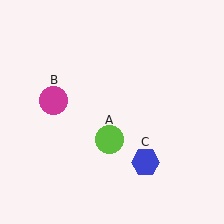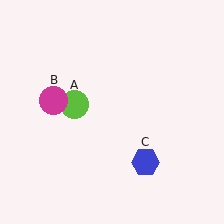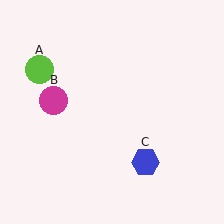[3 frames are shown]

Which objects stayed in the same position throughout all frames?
Magenta circle (object B) and blue hexagon (object C) remained stationary.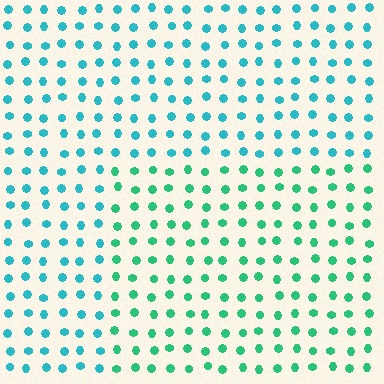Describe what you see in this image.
The image is filled with small cyan elements in a uniform arrangement. A rectangle-shaped region is visible where the elements are tinted to a slightly different hue, forming a subtle color boundary.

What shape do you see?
I see a rectangle.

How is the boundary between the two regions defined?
The boundary is defined purely by a slight shift in hue (about 33 degrees). Spacing, size, and orientation are identical on both sides.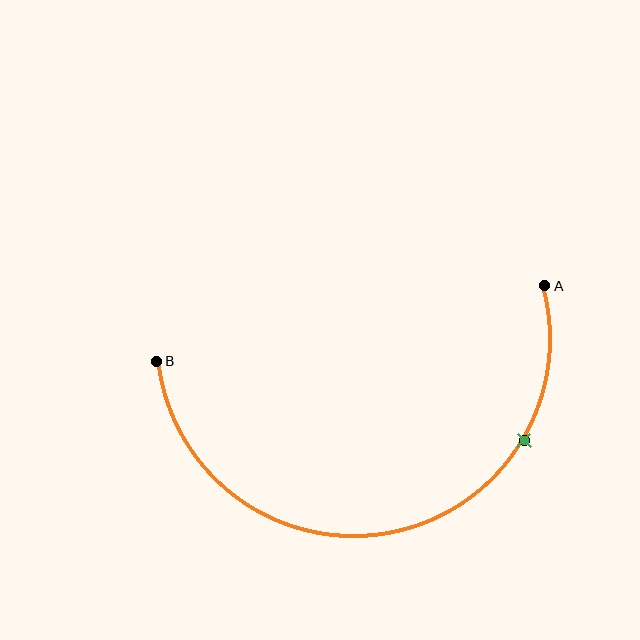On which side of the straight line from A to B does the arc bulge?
The arc bulges below the straight line connecting A and B.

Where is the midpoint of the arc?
The arc midpoint is the point on the curve farthest from the straight line joining A and B. It sits below that line.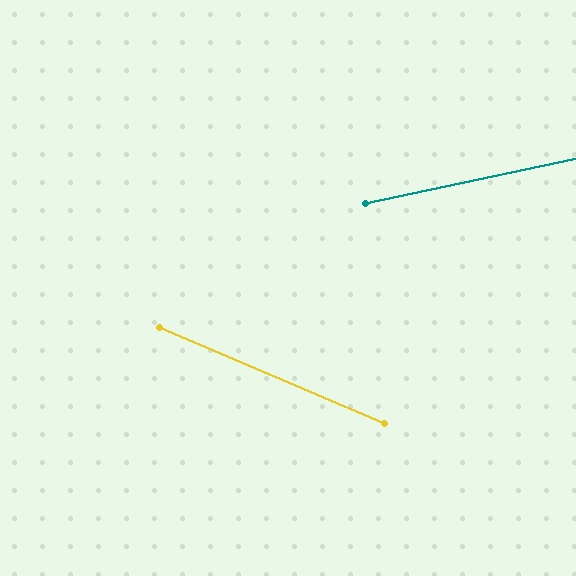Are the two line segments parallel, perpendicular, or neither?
Neither parallel nor perpendicular — they differ by about 35°.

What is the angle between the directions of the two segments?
Approximately 35 degrees.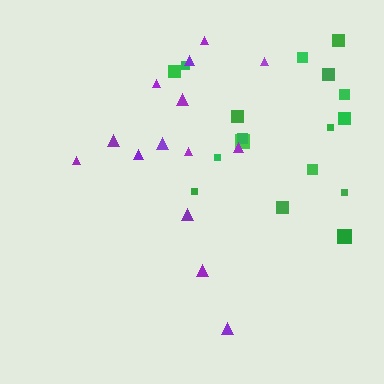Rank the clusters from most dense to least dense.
green, purple.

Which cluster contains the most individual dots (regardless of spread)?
Green (17).